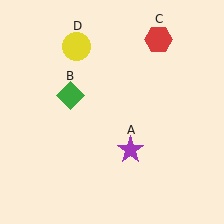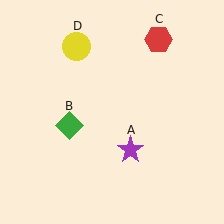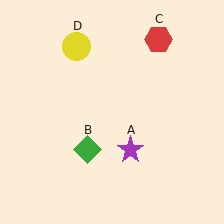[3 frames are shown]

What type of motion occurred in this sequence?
The green diamond (object B) rotated counterclockwise around the center of the scene.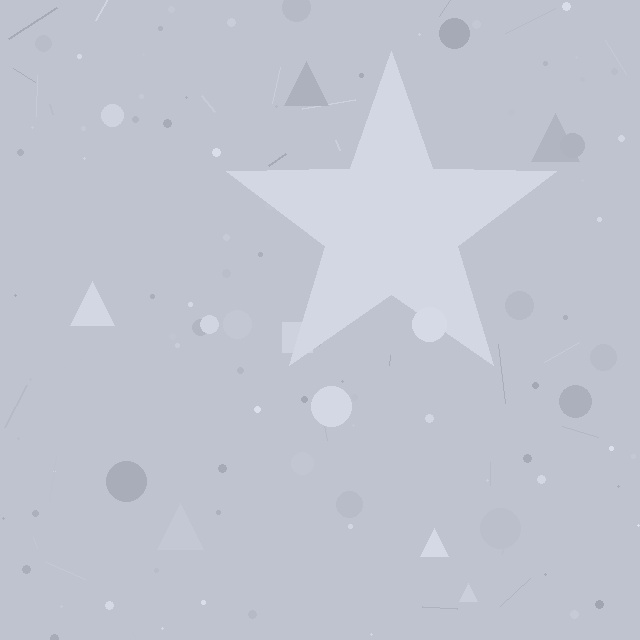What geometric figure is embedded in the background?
A star is embedded in the background.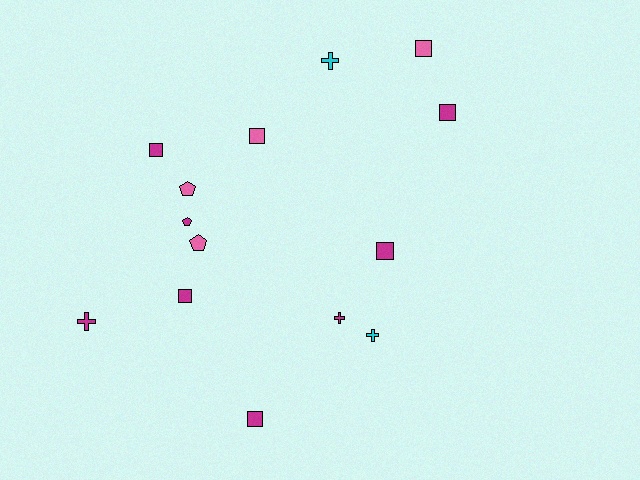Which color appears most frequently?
Magenta, with 8 objects.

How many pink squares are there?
There are 2 pink squares.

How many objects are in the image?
There are 14 objects.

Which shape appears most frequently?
Square, with 7 objects.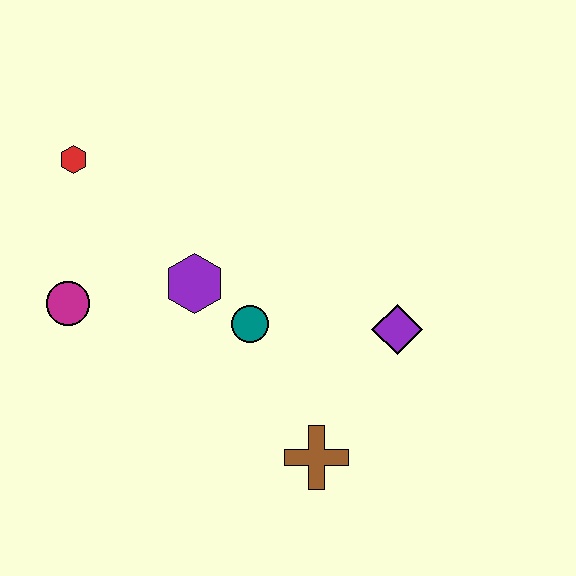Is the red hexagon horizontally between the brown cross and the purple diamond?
No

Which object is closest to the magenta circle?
The purple hexagon is closest to the magenta circle.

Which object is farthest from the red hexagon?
The brown cross is farthest from the red hexagon.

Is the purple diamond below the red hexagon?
Yes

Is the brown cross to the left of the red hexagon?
No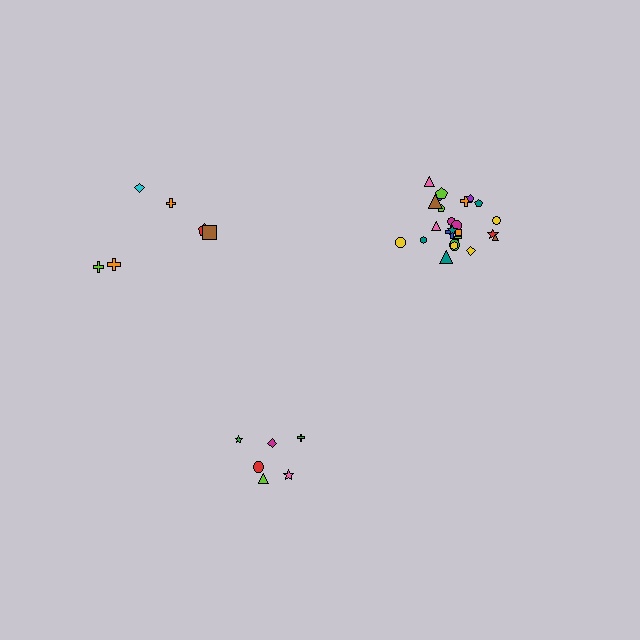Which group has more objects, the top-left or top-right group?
The top-right group.